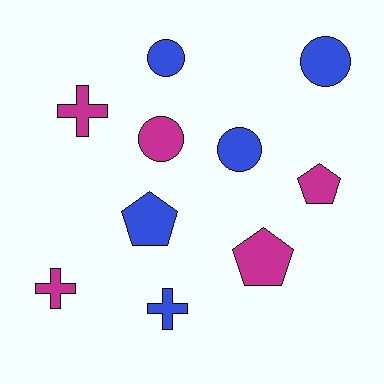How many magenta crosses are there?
There are 2 magenta crosses.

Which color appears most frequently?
Blue, with 5 objects.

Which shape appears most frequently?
Circle, with 4 objects.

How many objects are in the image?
There are 10 objects.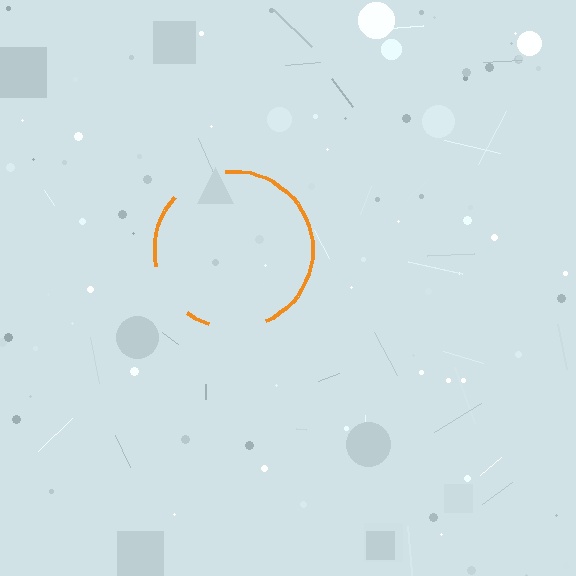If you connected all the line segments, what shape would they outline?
They would outline a circle.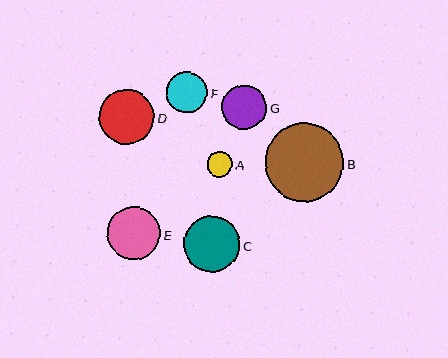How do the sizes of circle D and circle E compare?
Circle D and circle E are approximately the same size.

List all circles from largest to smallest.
From largest to smallest: B, C, D, E, G, F, A.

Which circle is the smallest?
Circle A is the smallest with a size of approximately 25 pixels.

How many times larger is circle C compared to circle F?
Circle C is approximately 1.4 times the size of circle F.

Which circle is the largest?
Circle B is the largest with a size of approximately 79 pixels.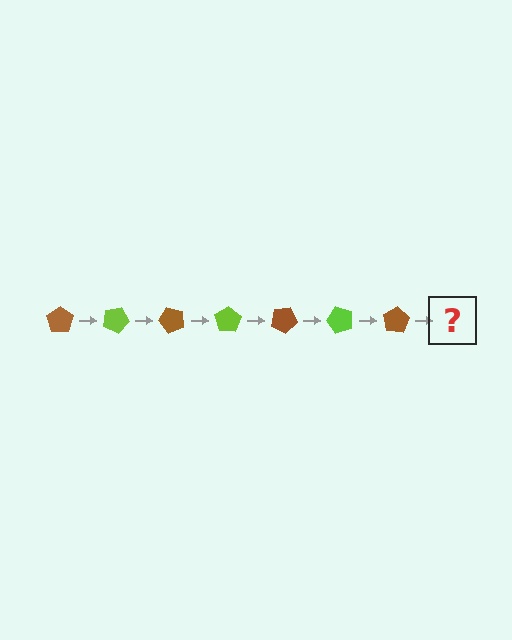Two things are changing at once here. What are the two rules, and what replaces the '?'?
The two rules are that it rotates 25 degrees each step and the color cycles through brown and lime. The '?' should be a lime pentagon, rotated 175 degrees from the start.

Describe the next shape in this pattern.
It should be a lime pentagon, rotated 175 degrees from the start.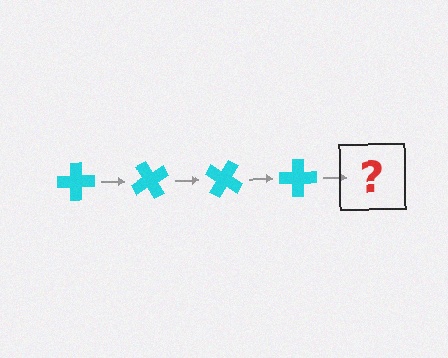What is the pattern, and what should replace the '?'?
The pattern is that the cross rotates 60 degrees each step. The '?' should be a cyan cross rotated 240 degrees.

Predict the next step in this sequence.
The next step is a cyan cross rotated 240 degrees.